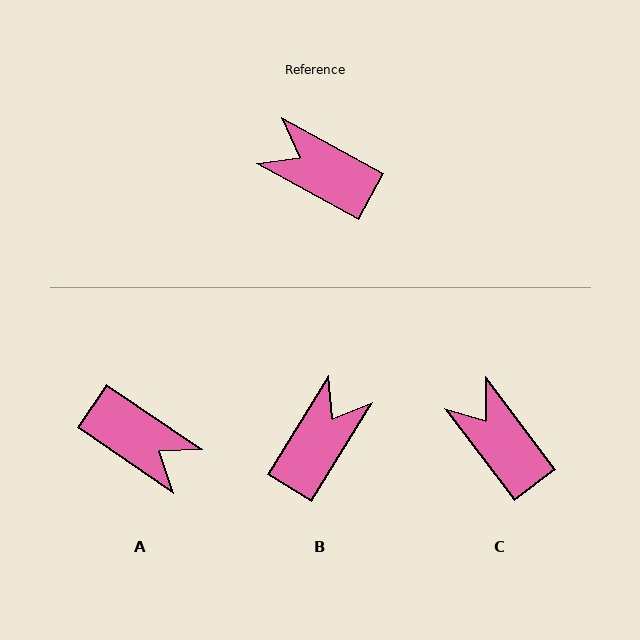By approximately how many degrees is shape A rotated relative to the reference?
Approximately 174 degrees counter-clockwise.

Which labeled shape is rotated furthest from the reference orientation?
A, about 174 degrees away.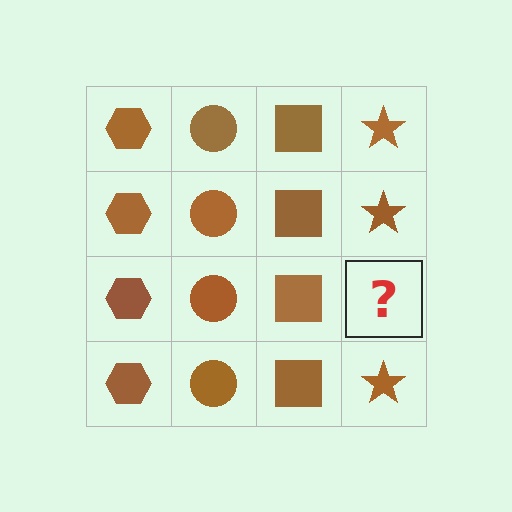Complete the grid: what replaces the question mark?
The question mark should be replaced with a brown star.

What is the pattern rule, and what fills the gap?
The rule is that each column has a consistent shape. The gap should be filled with a brown star.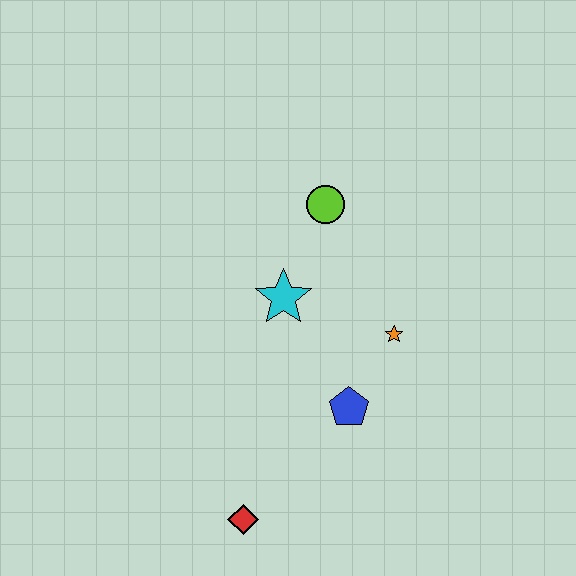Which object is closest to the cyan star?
The lime circle is closest to the cyan star.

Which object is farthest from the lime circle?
The red diamond is farthest from the lime circle.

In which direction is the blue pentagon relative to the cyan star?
The blue pentagon is below the cyan star.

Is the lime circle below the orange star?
No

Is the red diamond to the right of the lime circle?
No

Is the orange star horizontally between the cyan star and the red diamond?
No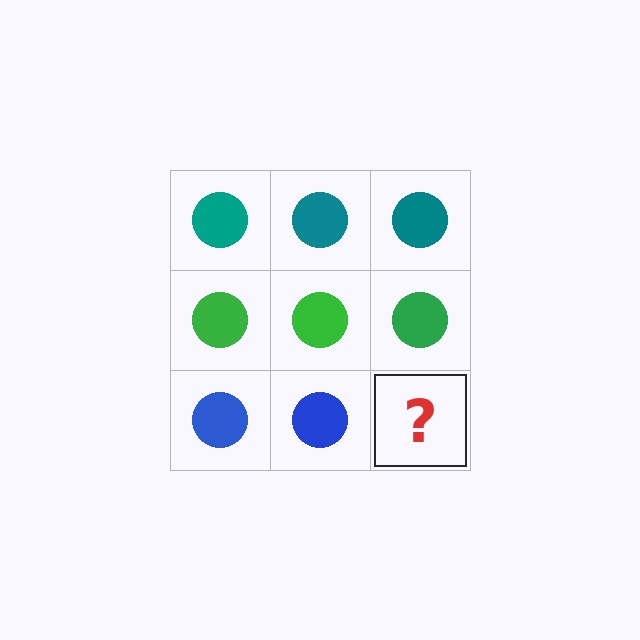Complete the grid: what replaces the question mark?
The question mark should be replaced with a blue circle.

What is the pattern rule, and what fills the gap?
The rule is that each row has a consistent color. The gap should be filled with a blue circle.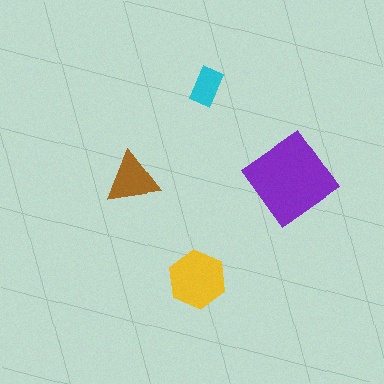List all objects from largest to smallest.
The purple diamond, the yellow hexagon, the brown triangle, the cyan rectangle.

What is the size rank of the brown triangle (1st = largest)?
3rd.